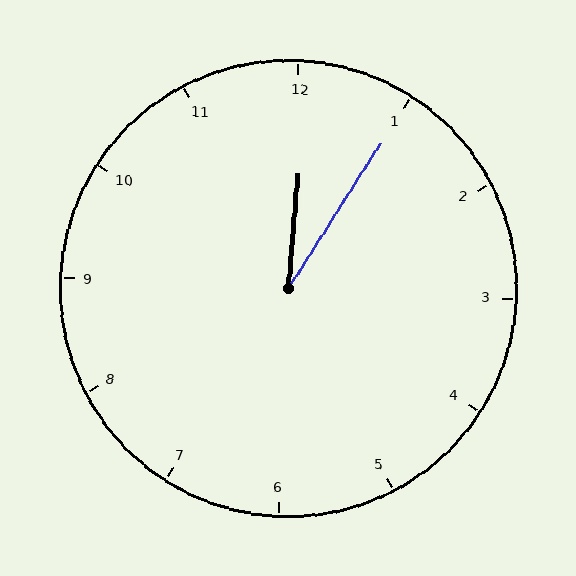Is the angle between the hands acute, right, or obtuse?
It is acute.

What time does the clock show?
12:05.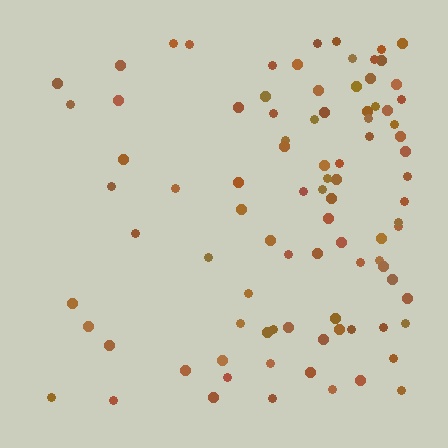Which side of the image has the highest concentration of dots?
The right.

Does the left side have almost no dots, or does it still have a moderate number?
Still a moderate number, just noticeably fewer than the right.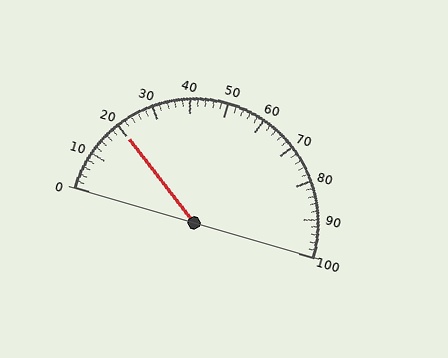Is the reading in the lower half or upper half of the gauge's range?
The reading is in the lower half of the range (0 to 100).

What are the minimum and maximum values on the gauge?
The gauge ranges from 0 to 100.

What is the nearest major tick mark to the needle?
The nearest major tick mark is 20.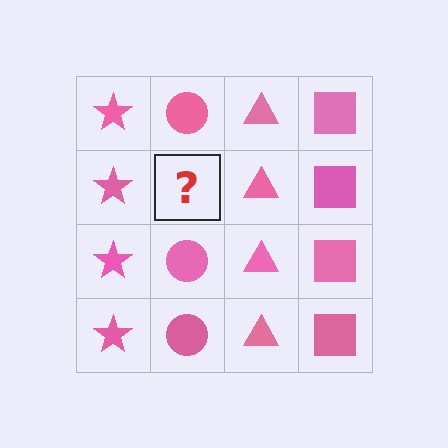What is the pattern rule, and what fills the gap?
The rule is that each column has a consistent shape. The gap should be filled with a pink circle.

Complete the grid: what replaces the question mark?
The question mark should be replaced with a pink circle.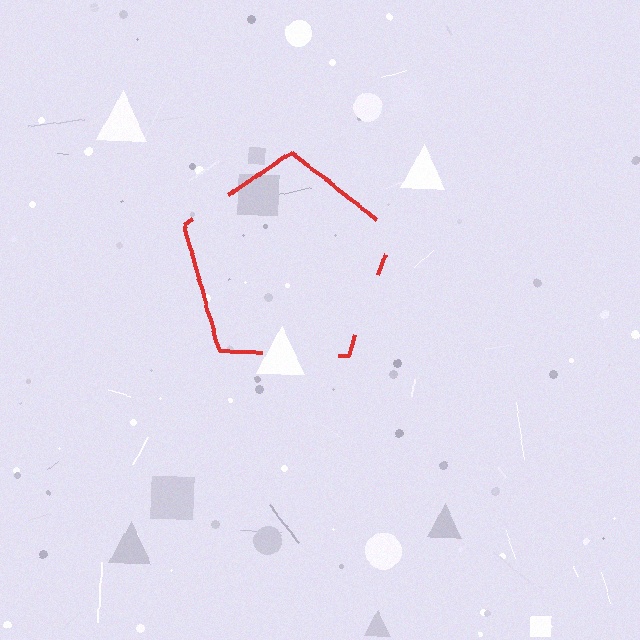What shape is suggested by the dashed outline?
The dashed outline suggests a pentagon.